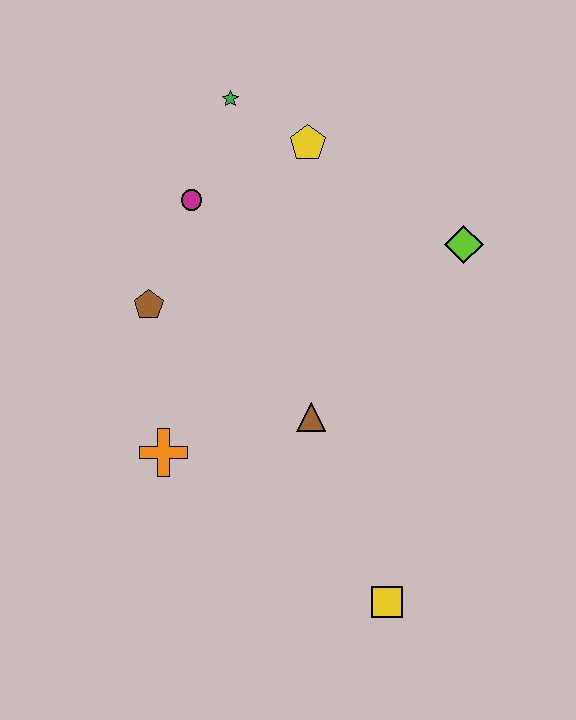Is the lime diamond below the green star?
Yes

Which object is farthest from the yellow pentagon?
The yellow square is farthest from the yellow pentagon.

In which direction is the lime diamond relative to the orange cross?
The lime diamond is to the right of the orange cross.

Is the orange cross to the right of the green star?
No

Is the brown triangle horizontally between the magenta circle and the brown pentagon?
No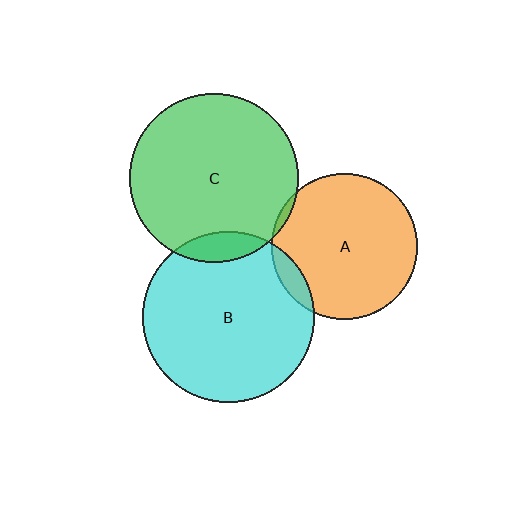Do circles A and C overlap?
Yes.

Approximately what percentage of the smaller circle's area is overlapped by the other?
Approximately 5%.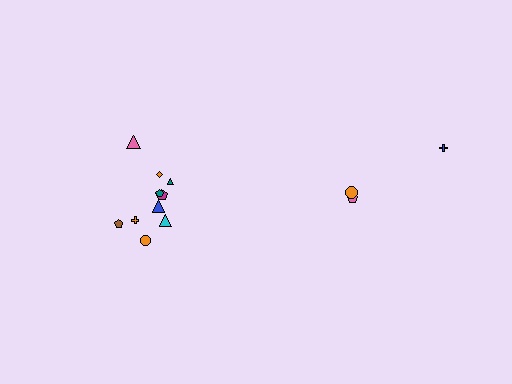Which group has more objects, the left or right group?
The left group.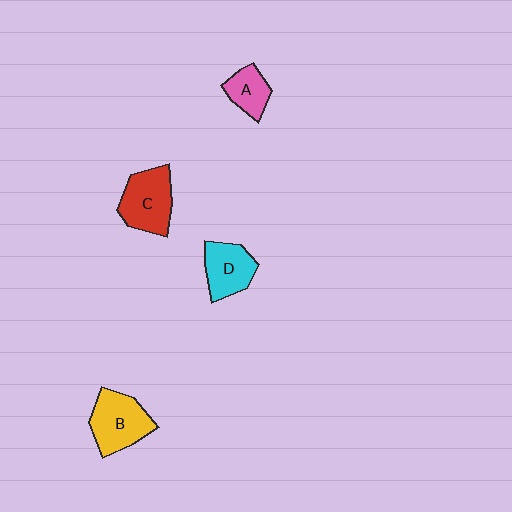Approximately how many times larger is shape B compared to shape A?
Approximately 1.8 times.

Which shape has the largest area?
Shape B (yellow).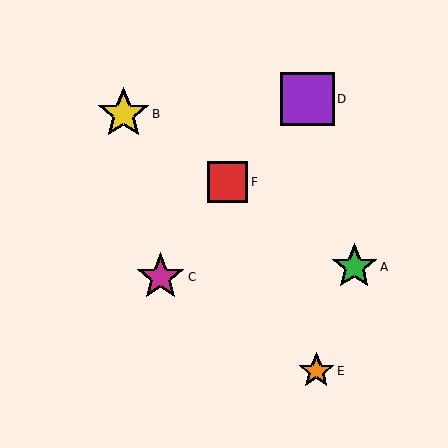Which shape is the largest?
The purple square (labeled D) is the largest.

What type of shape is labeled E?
Shape E is an orange star.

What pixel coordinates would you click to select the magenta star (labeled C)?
Click at (161, 277) to select the magenta star C.